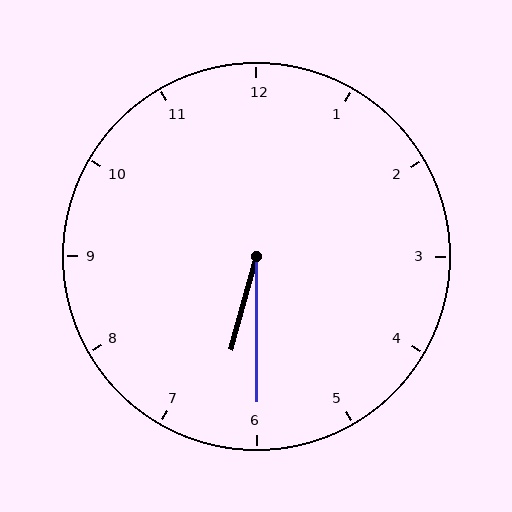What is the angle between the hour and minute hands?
Approximately 15 degrees.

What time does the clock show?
6:30.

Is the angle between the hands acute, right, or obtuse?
It is acute.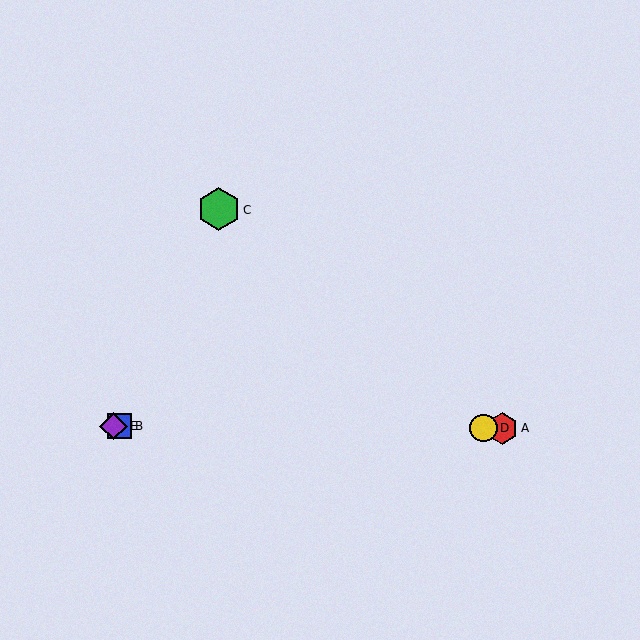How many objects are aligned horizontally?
4 objects (A, B, D, E) are aligned horizontally.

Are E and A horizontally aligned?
Yes, both are at y≈426.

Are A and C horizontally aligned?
No, A is at y≈428 and C is at y≈209.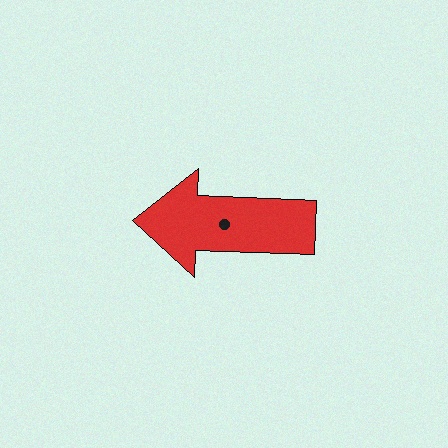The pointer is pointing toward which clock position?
Roughly 9 o'clock.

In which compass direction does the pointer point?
West.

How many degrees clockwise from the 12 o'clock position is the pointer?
Approximately 272 degrees.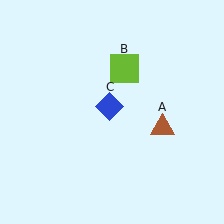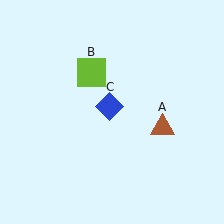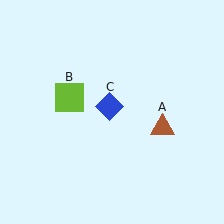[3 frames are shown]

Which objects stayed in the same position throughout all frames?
Brown triangle (object A) and blue diamond (object C) remained stationary.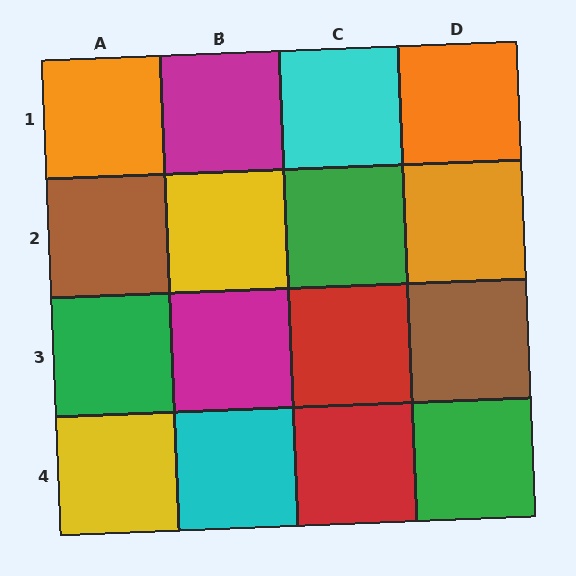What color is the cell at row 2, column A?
Brown.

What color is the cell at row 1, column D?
Orange.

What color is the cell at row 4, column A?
Yellow.